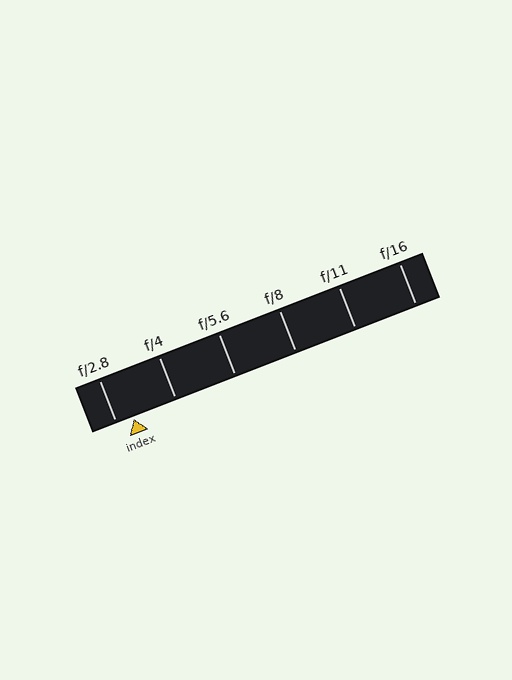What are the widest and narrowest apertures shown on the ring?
The widest aperture shown is f/2.8 and the narrowest is f/16.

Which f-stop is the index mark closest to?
The index mark is closest to f/2.8.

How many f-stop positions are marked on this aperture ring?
There are 6 f-stop positions marked.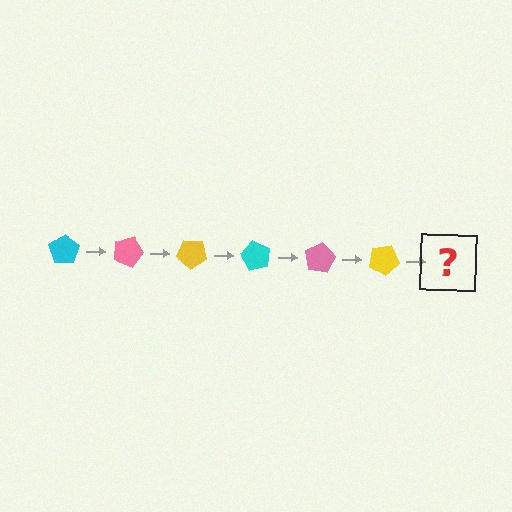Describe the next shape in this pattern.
It should be a cyan pentagon, rotated 120 degrees from the start.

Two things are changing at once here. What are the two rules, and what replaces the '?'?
The two rules are that it rotates 20 degrees each step and the color cycles through cyan, pink, and yellow. The '?' should be a cyan pentagon, rotated 120 degrees from the start.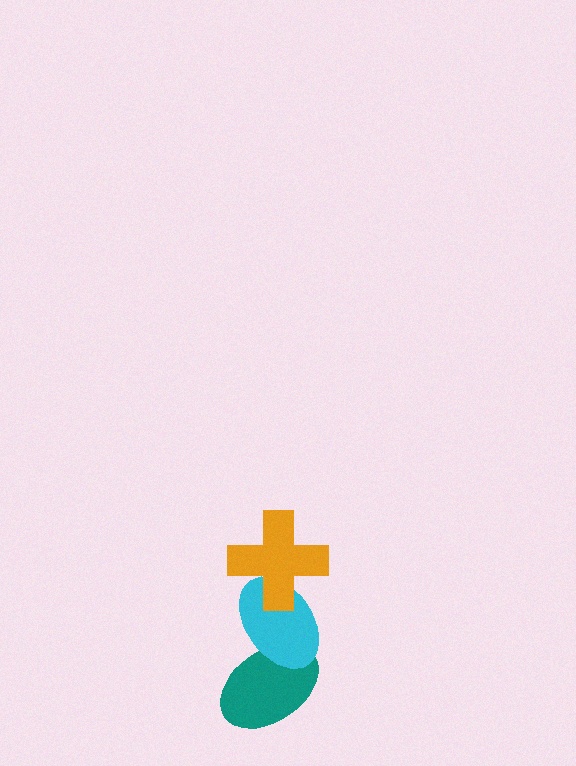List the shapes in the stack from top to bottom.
From top to bottom: the orange cross, the cyan ellipse, the teal ellipse.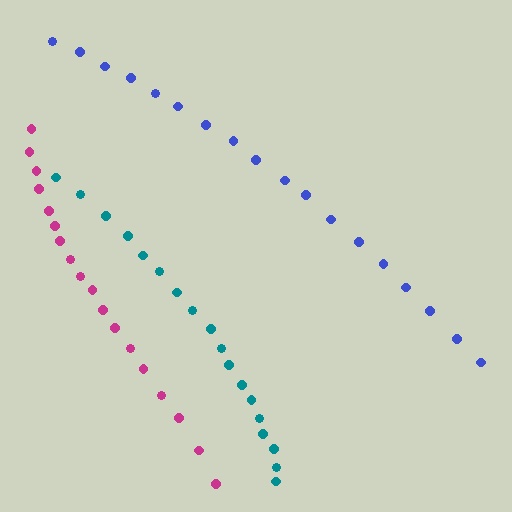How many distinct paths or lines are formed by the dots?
There are 3 distinct paths.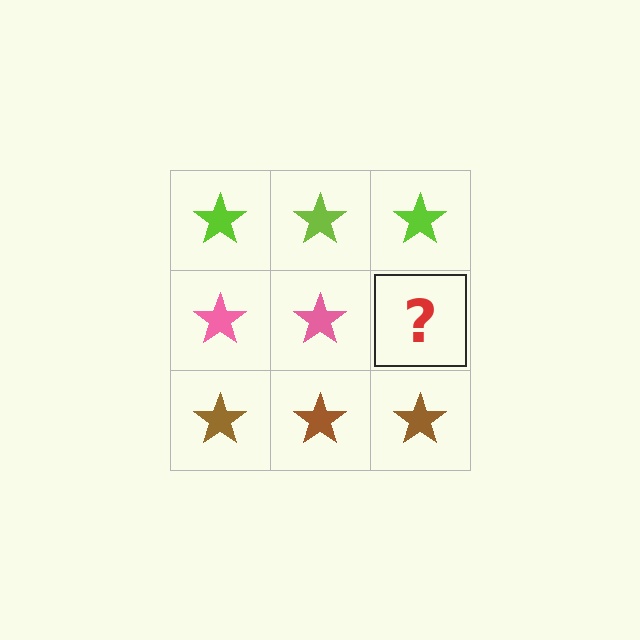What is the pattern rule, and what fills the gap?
The rule is that each row has a consistent color. The gap should be filled with a pink star.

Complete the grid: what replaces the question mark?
The question mark should be replaced with a pink star.